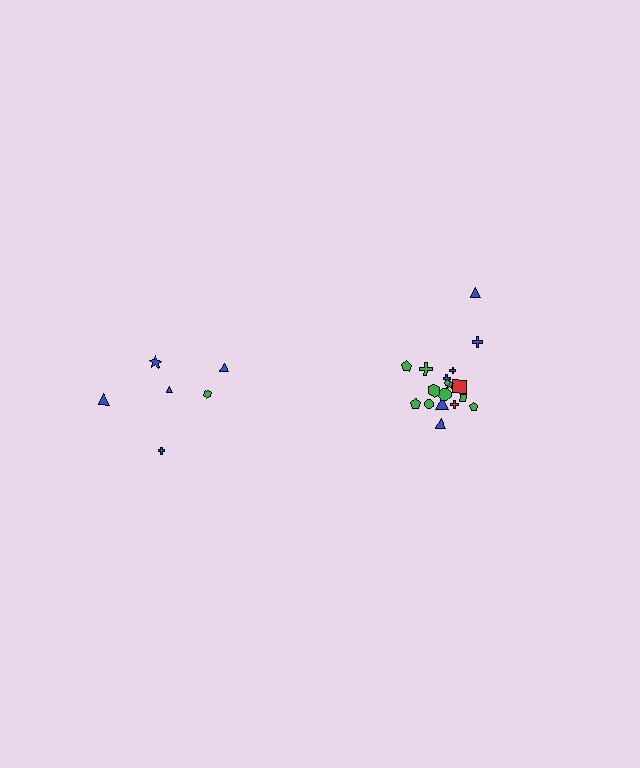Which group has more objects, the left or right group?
The right group.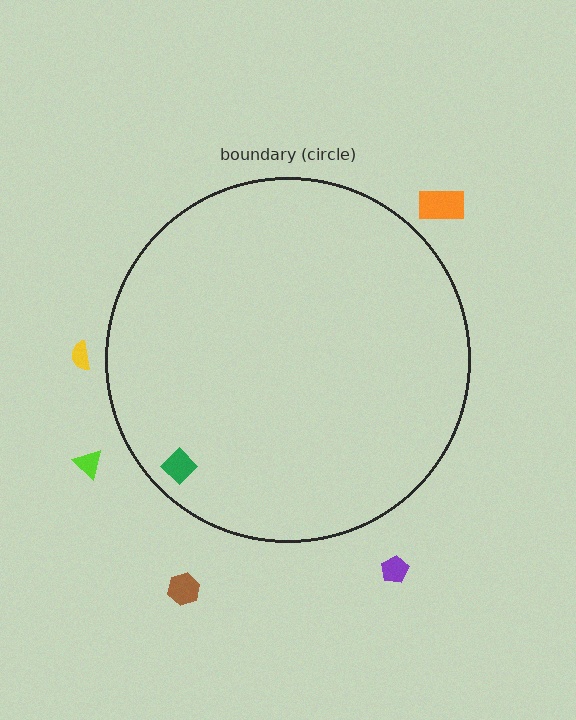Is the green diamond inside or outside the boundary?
Inside.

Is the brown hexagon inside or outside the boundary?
Outside.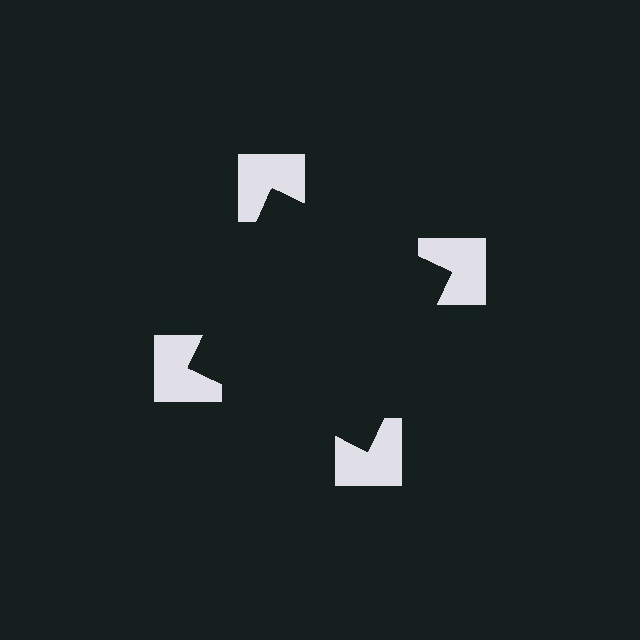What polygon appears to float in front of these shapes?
An illusory square — its edges are inferred from the aligned wedge cuts in the notched squares, not physically drawn.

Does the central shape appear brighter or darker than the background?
It typically appears slightly darker than the background, even though no actual brightness change is drawn.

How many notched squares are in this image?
There are 4 — one at each vertex of the illusory square.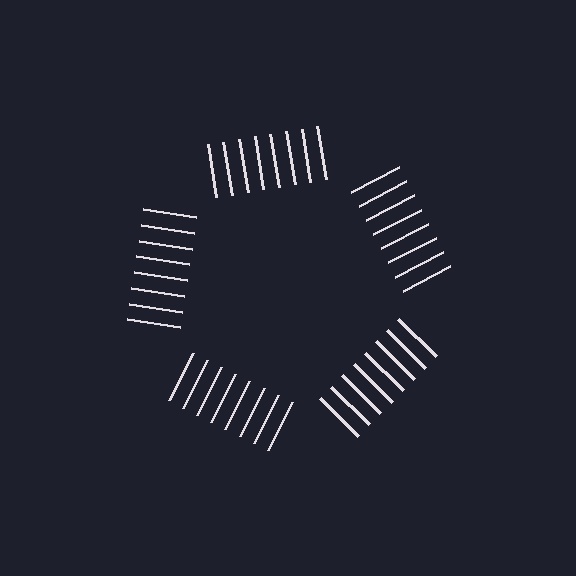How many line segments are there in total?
40 — 8 along each of the 5 edges.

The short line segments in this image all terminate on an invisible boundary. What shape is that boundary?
An illusory pentagon — the line segments terminate on its edges but no continuous stroke is drawn.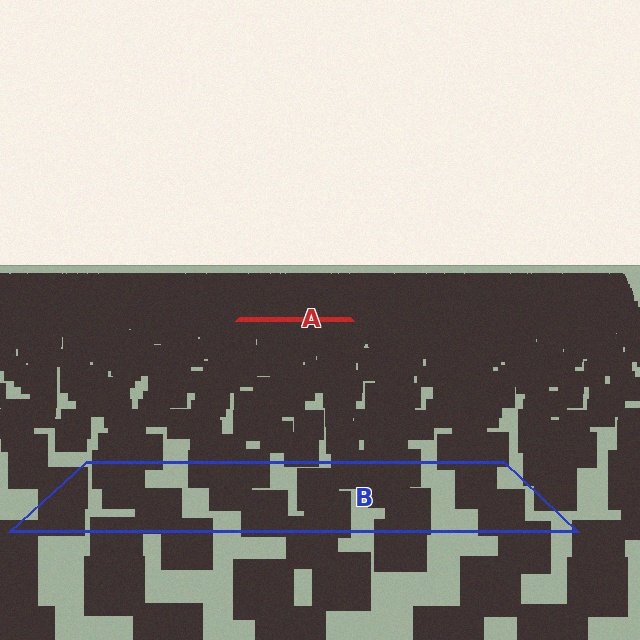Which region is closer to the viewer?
Region B is closer. The texture elements there are larger and more spread out.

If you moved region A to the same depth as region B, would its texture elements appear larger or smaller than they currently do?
They would appear larger. At a closer depth, the same texture elements are projected at a bigger on-screen size.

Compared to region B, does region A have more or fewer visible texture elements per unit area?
Region A has more texture elements per unit area — they are packed more densely because it is farther away.